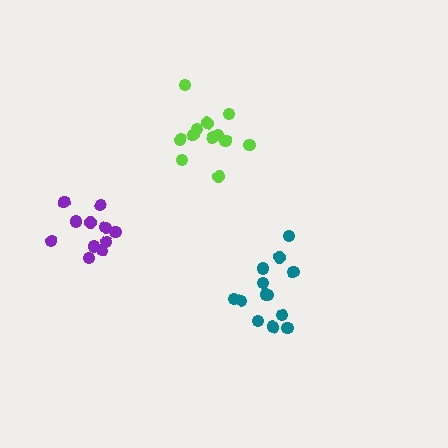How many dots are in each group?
Group 1: 13 dots, Group 2: 11 dots, Group 3: 12 dots (36 total).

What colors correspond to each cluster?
The clusters are colored: teal, purple, lime.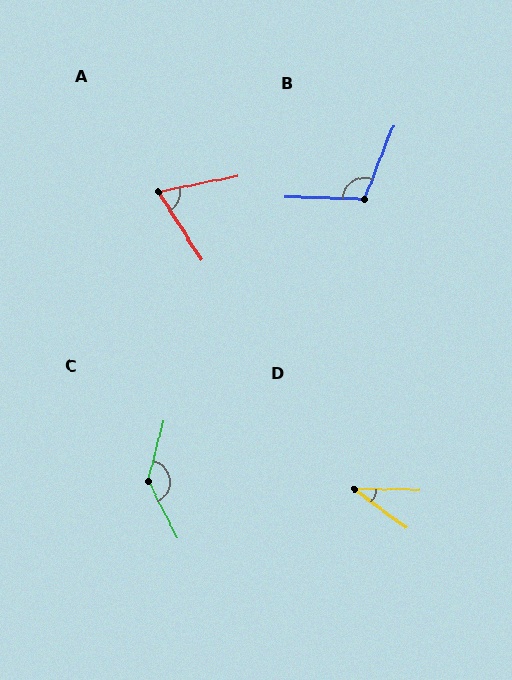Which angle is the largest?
C, at approximately 139 degrees.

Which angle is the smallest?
D, at approximately 36 degrees.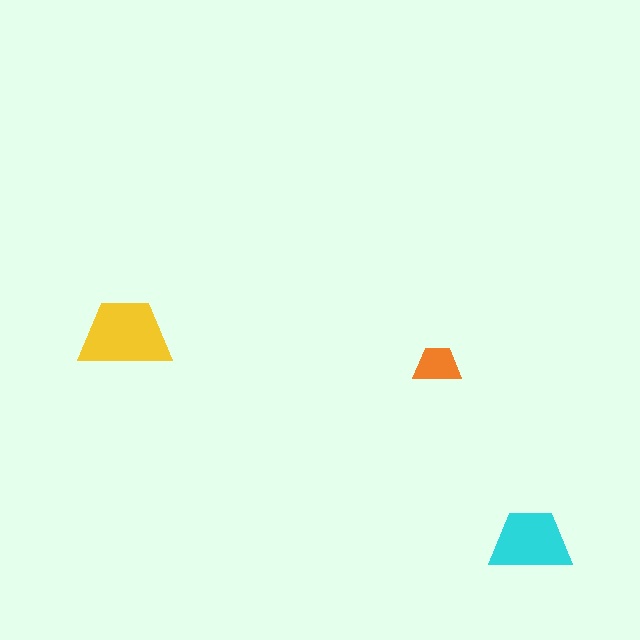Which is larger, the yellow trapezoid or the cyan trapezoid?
The yellow one.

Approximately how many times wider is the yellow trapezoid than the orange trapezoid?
About 2 times wider.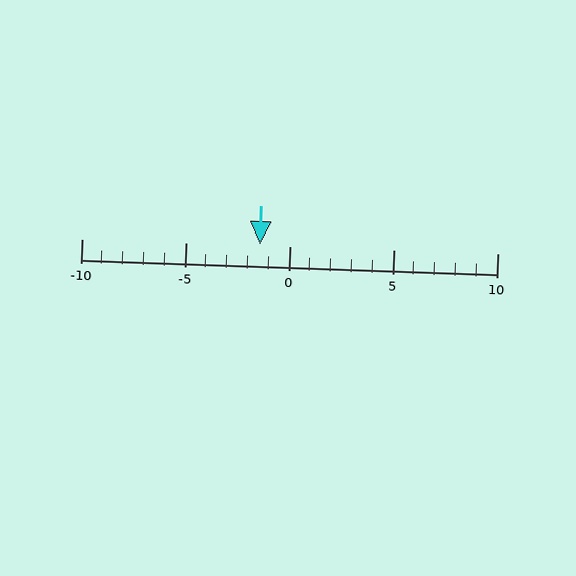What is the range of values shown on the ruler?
The ruler shows values from -10 to 10.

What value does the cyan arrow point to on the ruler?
The cyan arrow points to approximately -1.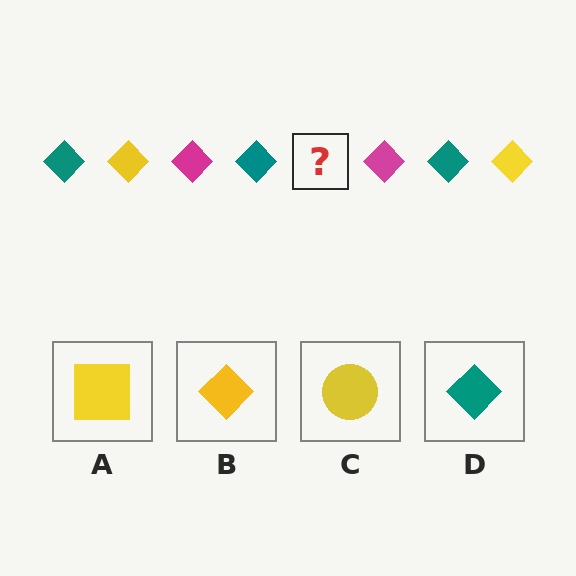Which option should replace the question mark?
Option B.